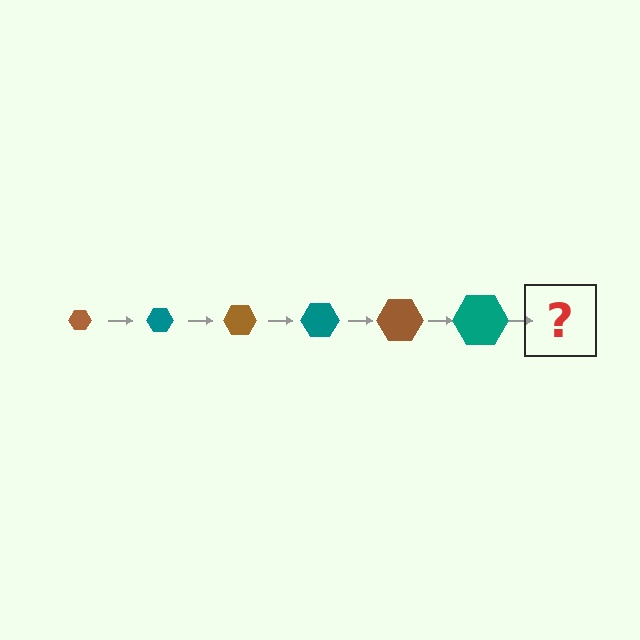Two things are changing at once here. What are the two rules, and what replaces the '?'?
The two rules are that the hexagon grows larger each step and the color cycles through brown and teal. The '?' should be a brown hexagon, larger than the previous one.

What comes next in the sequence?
The next element should be a brown hexagon, larger than the previous one.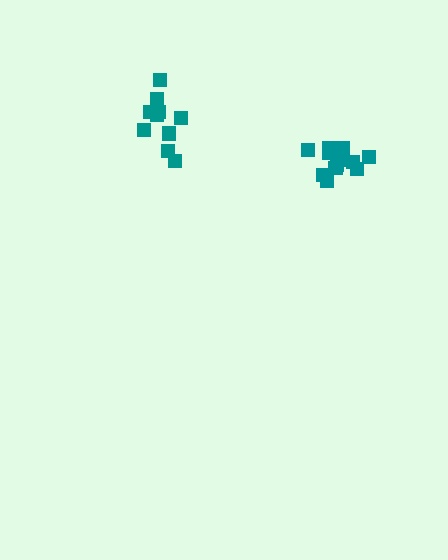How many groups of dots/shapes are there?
There are 2 groups.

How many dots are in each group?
Group 1: 10 dots, Group 2: 15 dots (25 total).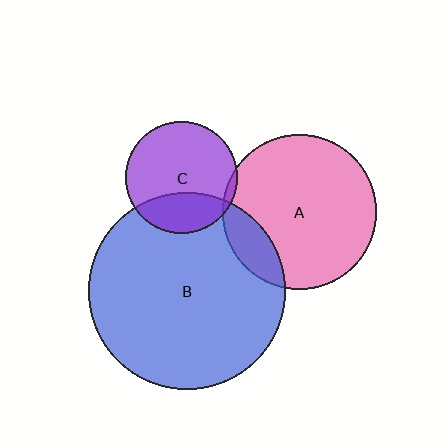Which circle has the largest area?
Circle B (blue).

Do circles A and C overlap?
Yes.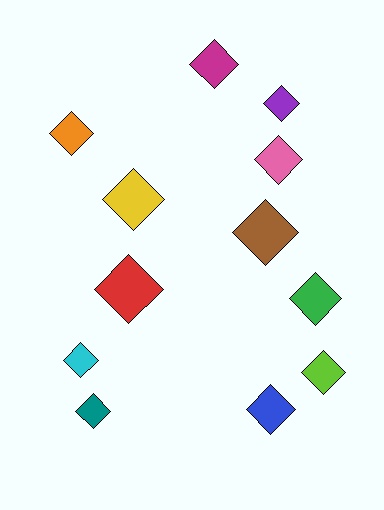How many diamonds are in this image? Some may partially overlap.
There are 12 diamonds.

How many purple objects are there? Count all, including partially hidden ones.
There is 1 purple object.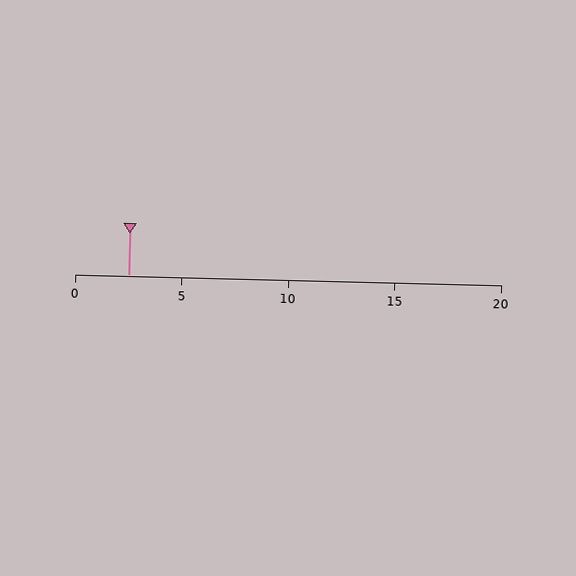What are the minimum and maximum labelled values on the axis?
The axis runs from 0 to 20.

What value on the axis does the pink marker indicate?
The marker indicates approximately 2.5.